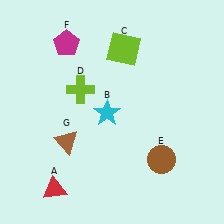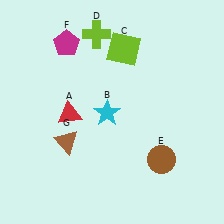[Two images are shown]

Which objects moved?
The objects that moved are: the red triangle (A), the lime cross (D).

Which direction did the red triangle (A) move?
The red triangle (A) moved up.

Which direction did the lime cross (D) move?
The lime cross (D) moved up.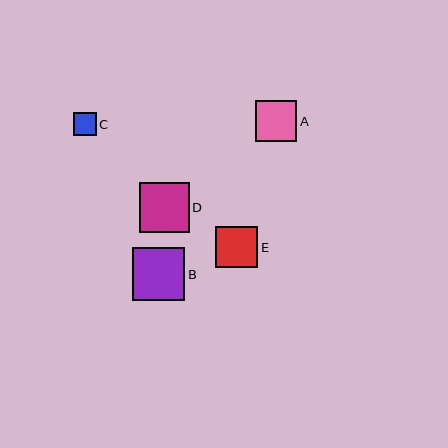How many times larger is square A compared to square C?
Square A is approximately 1.8 times the size of square C.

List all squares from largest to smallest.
From largest to smallest: B, D, E, A, C.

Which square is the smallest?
Square C is the smallest with a size of approximately 23 pixels.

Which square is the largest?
Square B is the largest with a size of approximately 53 pixels.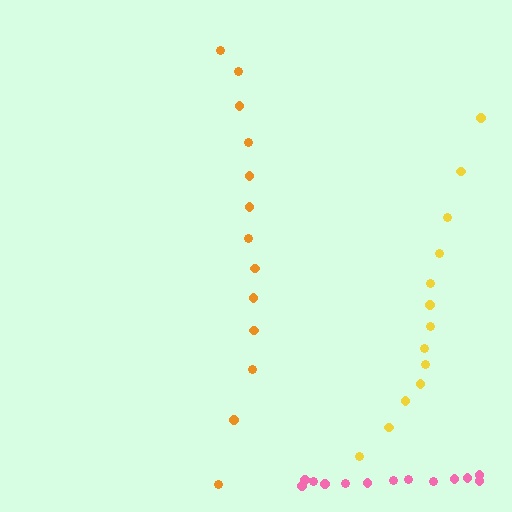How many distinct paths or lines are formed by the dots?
There are 3 distinct paths.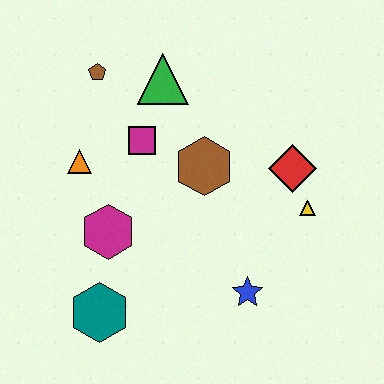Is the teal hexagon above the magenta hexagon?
No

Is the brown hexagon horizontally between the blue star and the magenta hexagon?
Yes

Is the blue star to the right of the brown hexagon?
Yes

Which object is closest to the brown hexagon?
The magenta square is closest to the brown hexagon.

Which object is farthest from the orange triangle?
The yellow triangle is farthest from the orange triangle.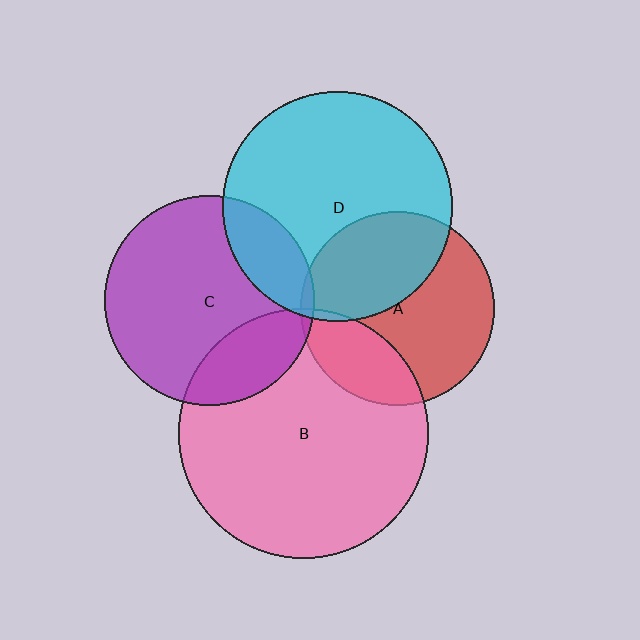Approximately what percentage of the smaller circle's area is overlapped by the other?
Approximately 40%.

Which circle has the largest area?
Circle B (pink).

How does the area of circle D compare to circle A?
Approximately 1.4 times.